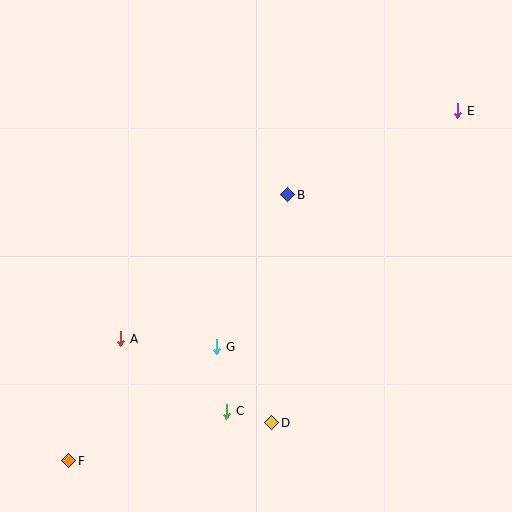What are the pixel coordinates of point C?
Point C is at (227, 411).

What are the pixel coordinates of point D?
Point D is at (271, 423).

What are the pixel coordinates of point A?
Point A is at (121, 339).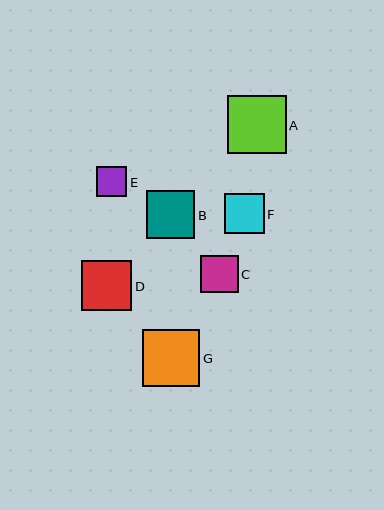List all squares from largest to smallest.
From largest to smallest: A, G, D, B, F, C, E.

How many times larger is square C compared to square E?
Square C is approximately 1.2 times the size of square E.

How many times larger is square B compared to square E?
Square B is approximately 1.6 times the size of square E.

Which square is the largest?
Square A is the largest with a size of approximately 59 pixels.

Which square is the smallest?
Square E is the smallest with a size of approximately 30 pixels.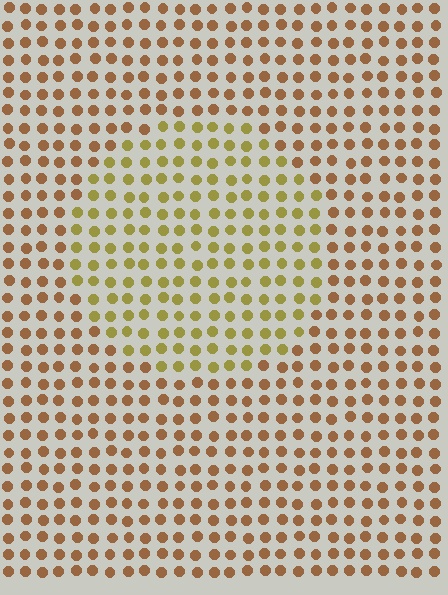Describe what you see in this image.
The image is filled with small brown elements in a uniform arrangement. A circle-shaped region is visible where the elements are tinted to a slightly different hue, forming a subtle color boundary.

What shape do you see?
I see a circle.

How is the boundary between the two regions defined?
The boundary is defined purely by a slight shift in hue (about 33 degrees). Spacing, size, and orientation are identical on both sides.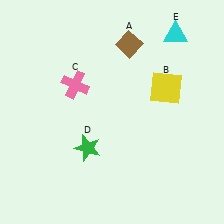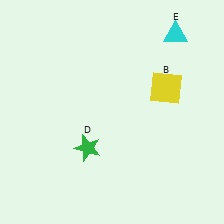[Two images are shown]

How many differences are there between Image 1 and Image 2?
There are 2 differences between the two images.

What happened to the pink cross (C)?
The pink cross (C) was removed in Image 2. It was in the top-left area of Image 1.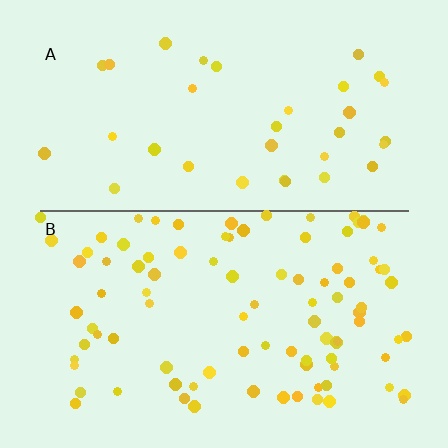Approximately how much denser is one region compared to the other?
Approximately 2.7× — region B over region A.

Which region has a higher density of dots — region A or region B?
B (the bottom).